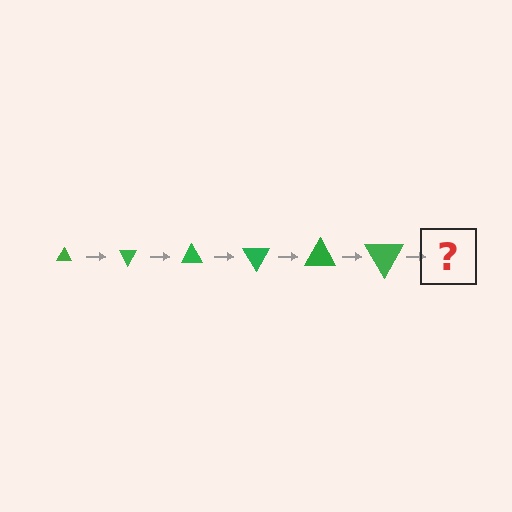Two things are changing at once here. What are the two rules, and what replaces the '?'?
The two rules are that the triangle grows larger each step and it rotates 60 degrees each step. The '?' should be a triangle, larger than the previous one and rotated 360 degrees from the start.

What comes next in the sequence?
The next element should be a triangle, larger than the previous one and rotated 360 degrees from the start.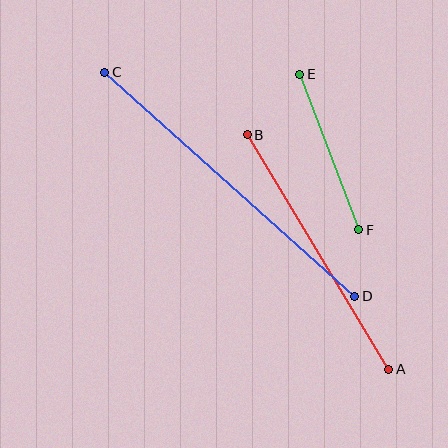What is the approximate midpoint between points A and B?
The midpoint is at approximately (318, 252) pixels.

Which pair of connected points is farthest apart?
Points C and D are farthest apart.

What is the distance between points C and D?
The distance is approximately 336 pixels.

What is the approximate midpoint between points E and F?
The midpoint is at approximately (329, 152) pixels.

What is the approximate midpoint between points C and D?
The midpoint is at approximately (230, 184) pixels.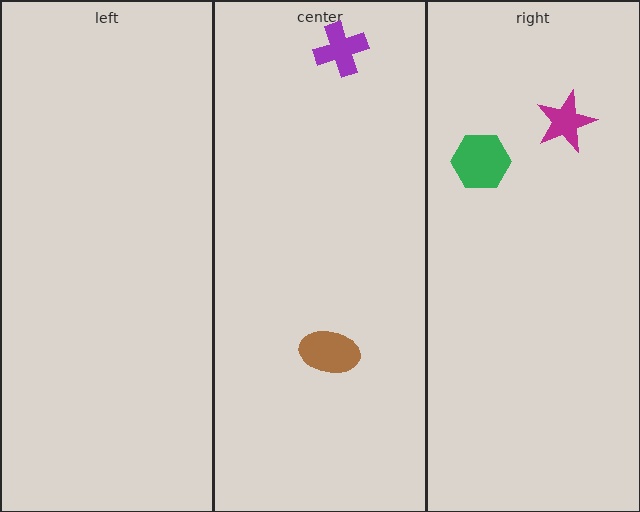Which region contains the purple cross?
The center region.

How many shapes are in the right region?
2.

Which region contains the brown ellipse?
The center region.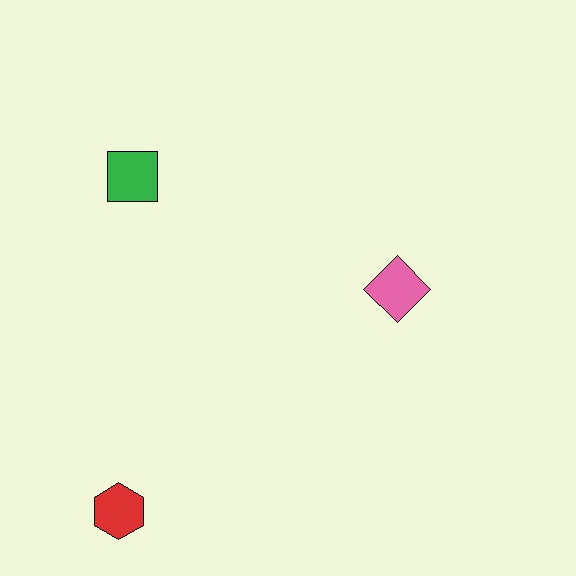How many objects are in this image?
There are 3 objects.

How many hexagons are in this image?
There is 1 hexagon.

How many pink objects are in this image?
There is 1 pink object.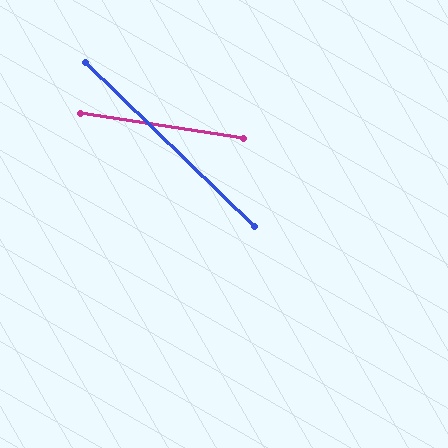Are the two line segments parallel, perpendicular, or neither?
Neither parallel nor perpendicular — they differ by about 35°.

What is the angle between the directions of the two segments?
Approximately 35 degrees.